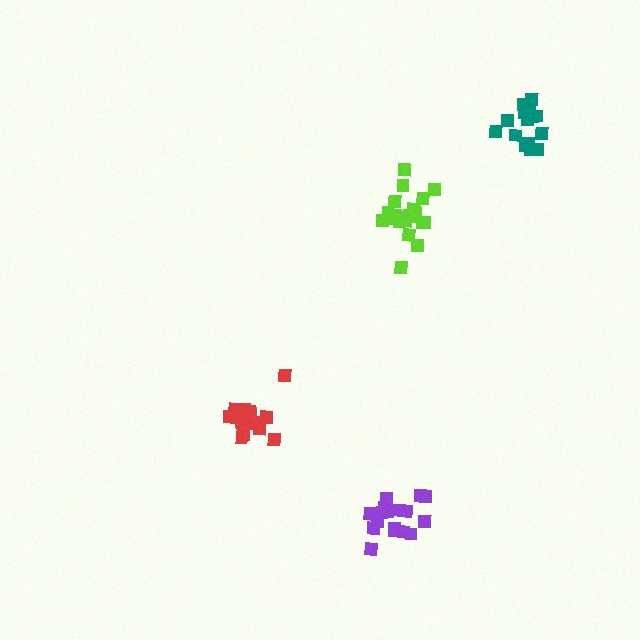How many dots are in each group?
Group 1: 20 dots, Group 2: 20 dots, Group 3: 17 dots, Group 4: 16 dots (73 total).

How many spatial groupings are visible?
There are 4 spatial groupings.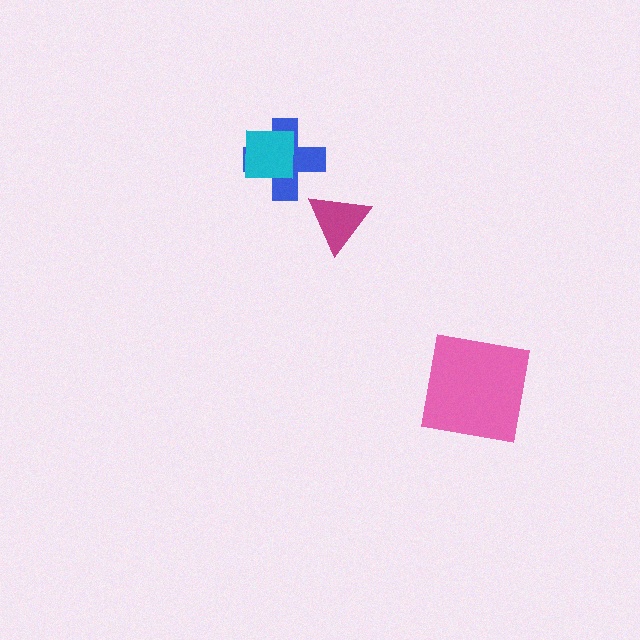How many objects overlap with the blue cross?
1 object overlaps with the blue cross.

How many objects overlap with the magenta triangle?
0 objects overlap with the magenta triangle.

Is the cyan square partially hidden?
No, no other shape covers it.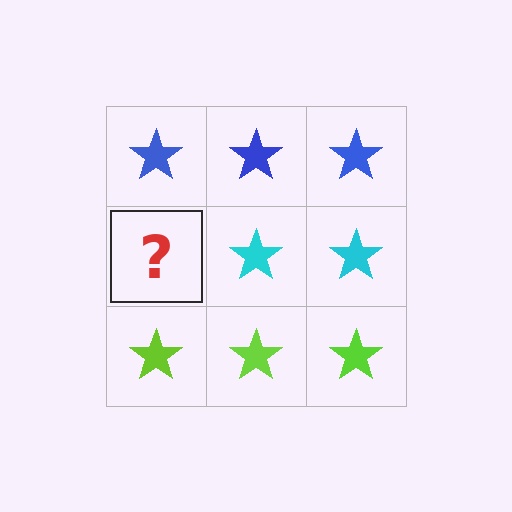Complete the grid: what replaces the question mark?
The question mark should be replaced with a cyan star.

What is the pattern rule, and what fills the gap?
The rule is that each row has a consistent color. The gap should be filled with a cyan star.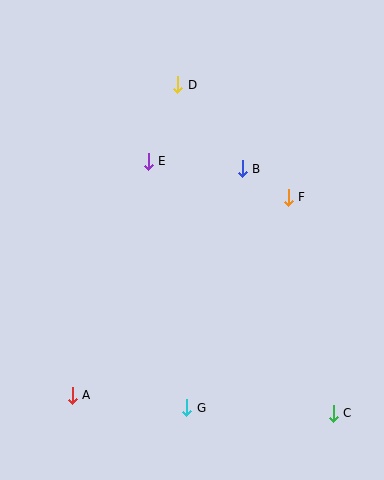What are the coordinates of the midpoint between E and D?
The midpoint between E and D is at (163, 123).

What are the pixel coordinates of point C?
Point C is at (333, 413).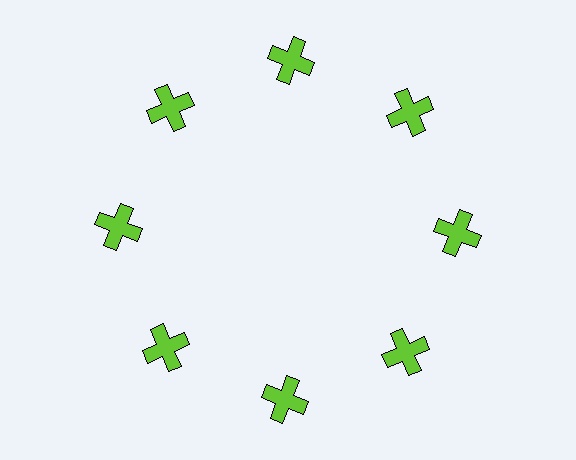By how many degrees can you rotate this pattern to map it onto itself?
The pattern maps onto itself every 45 degrees of rotation.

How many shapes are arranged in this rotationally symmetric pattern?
There are 8 shapes, arranged in 8 groups of 1.